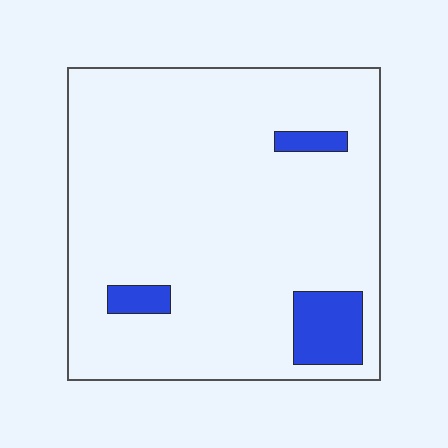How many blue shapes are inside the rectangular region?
3.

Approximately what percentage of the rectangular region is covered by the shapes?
Approximately 10%.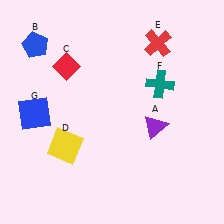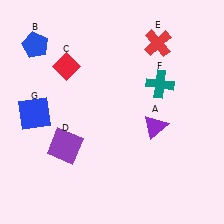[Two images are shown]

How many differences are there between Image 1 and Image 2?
There is 1 difference between the two images.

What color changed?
The square (D) changed from yellow in Image 1 to purple in Image 2.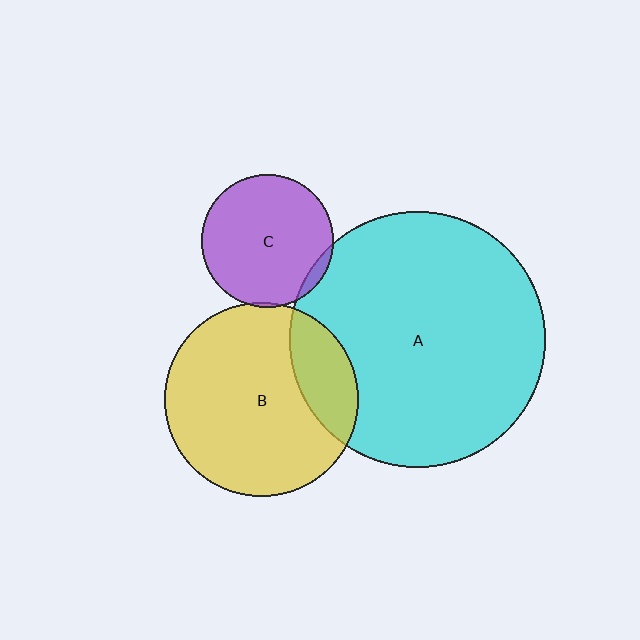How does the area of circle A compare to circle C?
Approximately 3.7 times.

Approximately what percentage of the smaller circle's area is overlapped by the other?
Approximately 5%.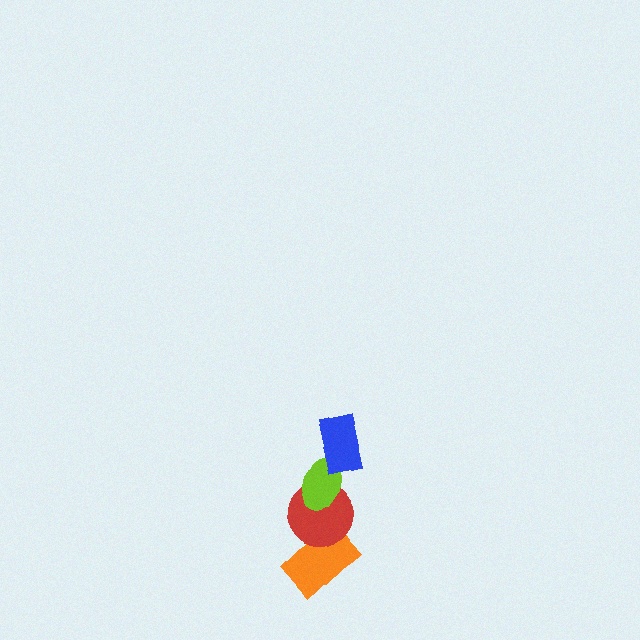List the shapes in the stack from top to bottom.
From top to bottom: the blue rectangle, the lime ellipse, the red circle, the orange rectangle.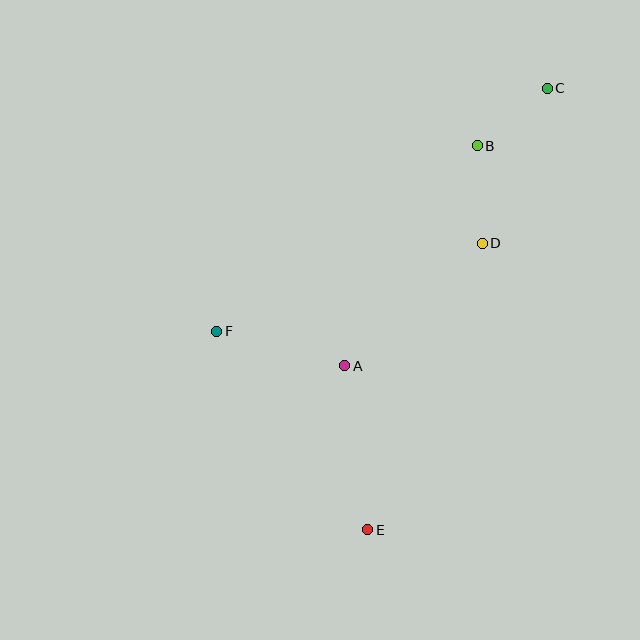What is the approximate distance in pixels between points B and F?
The distance between B and F is approximately 320 pixels.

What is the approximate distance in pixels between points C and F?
The distance between C and F is approximately 411 pixels.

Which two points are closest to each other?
Points B and C are closest to each other.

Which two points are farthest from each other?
Points C and E are farthest from each other.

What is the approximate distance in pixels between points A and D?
The distance between A and D is approximately 184 pixels.